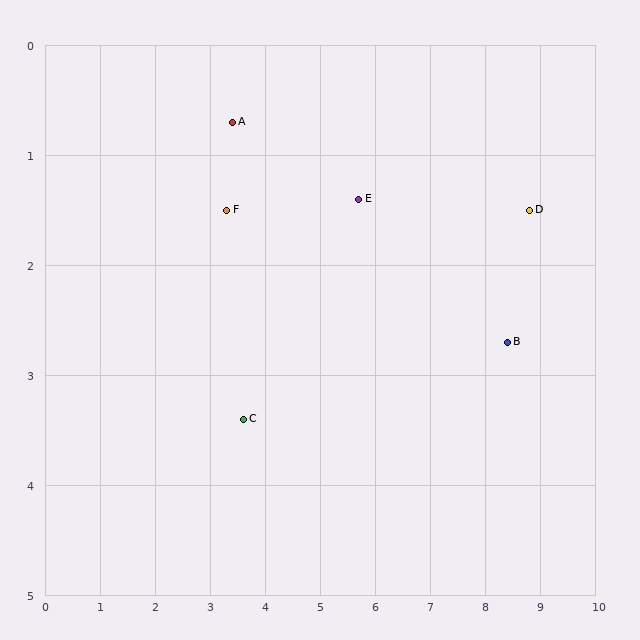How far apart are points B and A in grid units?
Points B and A are about 5.4 grid units apart.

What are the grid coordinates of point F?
Point F is at approximately (3.3, 1.5).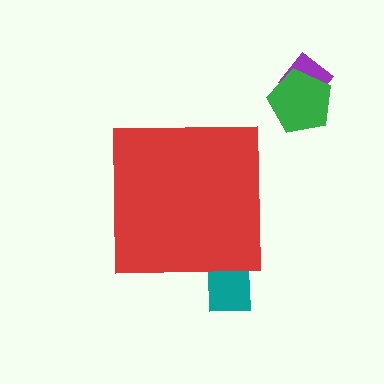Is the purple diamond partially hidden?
No, the purple diamond is fully visible.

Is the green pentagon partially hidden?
No, the green pentagon is fully visible.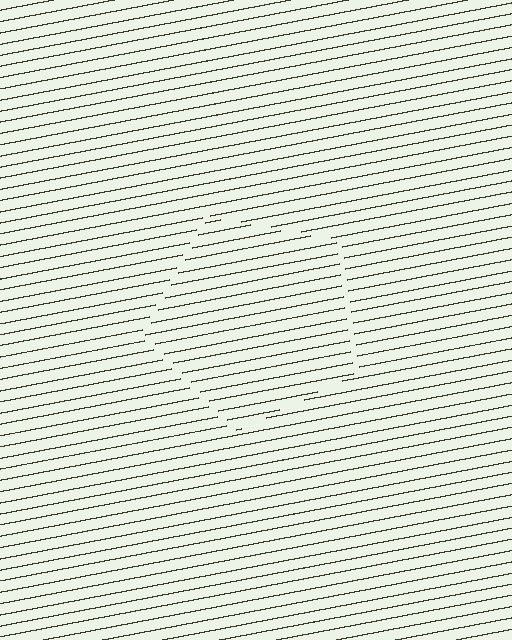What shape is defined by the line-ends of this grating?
An illusory pentagon. The interior of the shape contains the same grating, shifted by half a period — the contour is defined by the phase discontinuity where line-ends from the inner and outer gratings abut.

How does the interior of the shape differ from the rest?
The interior of the shape contains the same grating, shifted by half a period — the contour is defined by the phase discontinuity where line-ends from the inner and outer gratings abut.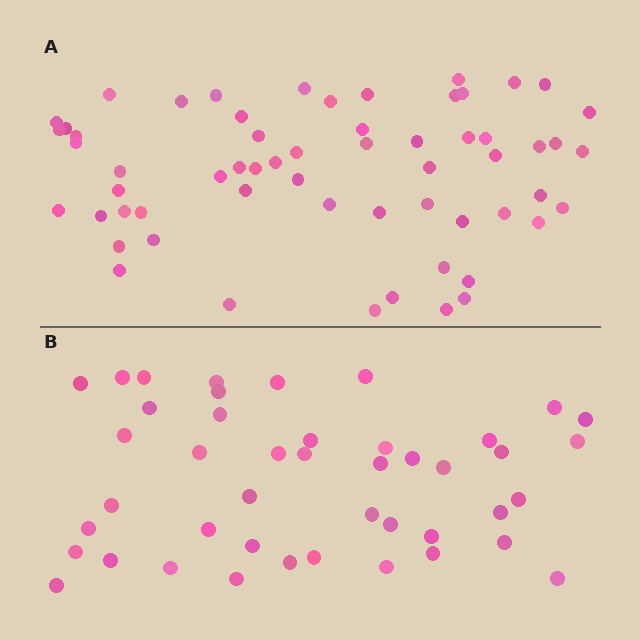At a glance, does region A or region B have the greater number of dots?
Region A (the top region) has more dots.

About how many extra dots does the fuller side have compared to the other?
Region A has approximately 15 more dots than region B.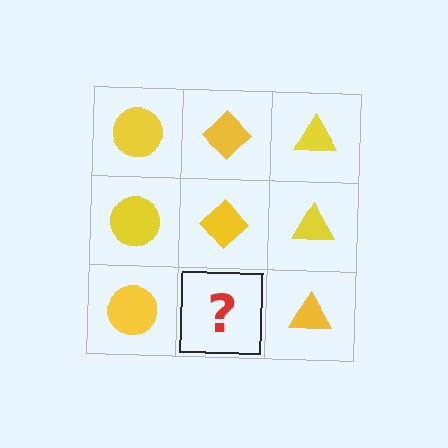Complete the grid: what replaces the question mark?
The question mark should be replaced with a yellow diamond.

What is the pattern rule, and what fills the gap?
The rule is that each column has a consistent shape. The gap should be filled with a yellow diamond.